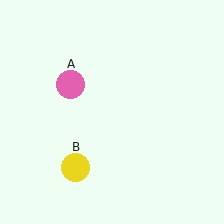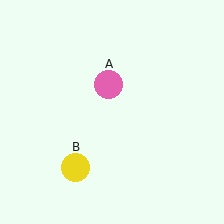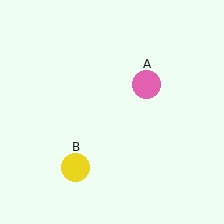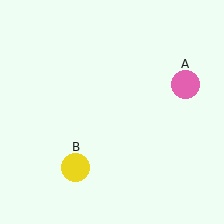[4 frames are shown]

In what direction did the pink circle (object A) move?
The pink circle (object A) moved right.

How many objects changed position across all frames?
1 object changed position: pink circle (object A).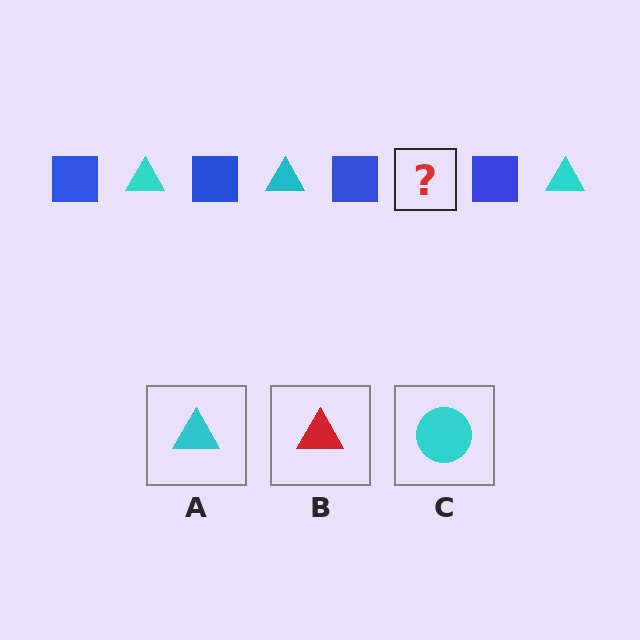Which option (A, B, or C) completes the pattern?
A.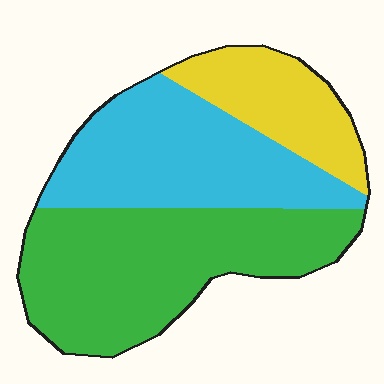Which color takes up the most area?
Green, at roughly 45%.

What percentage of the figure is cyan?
Cyan covers about 35% of the figure.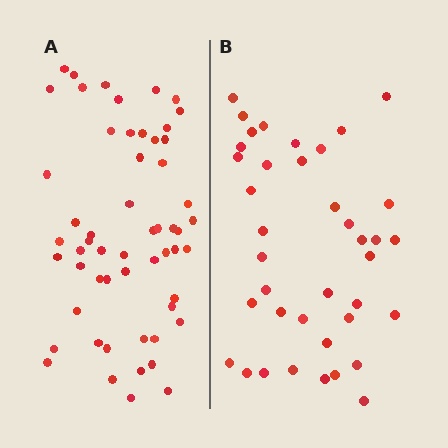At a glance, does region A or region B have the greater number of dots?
Region A (the left region) has more dots.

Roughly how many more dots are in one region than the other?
Region A has approximately 15 more dots than region B.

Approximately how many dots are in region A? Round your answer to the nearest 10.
About 60 dots. (The exact count is 56, which rounds to 60.)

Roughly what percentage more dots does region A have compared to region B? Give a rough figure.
About 45% more.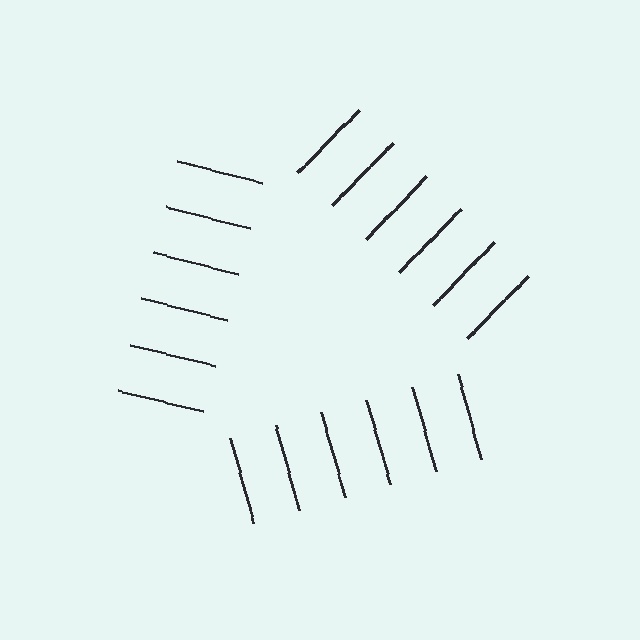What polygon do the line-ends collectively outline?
An illusory triangle — the line segments terminate on its edges but no continuous stroke is drawn.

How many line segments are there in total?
18 — 6 along each of the 3 edges.